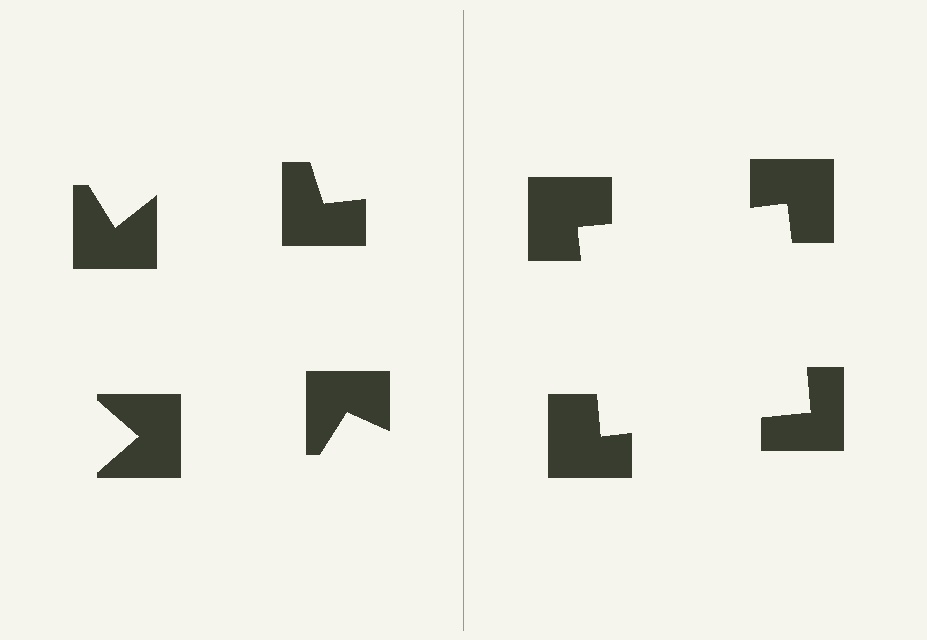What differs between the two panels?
The notched squares are positioned identically on both sides; only the wedge orientations differ. On the right they align to a square; on the left they are misaligned.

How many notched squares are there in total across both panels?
8 — 4 on each side.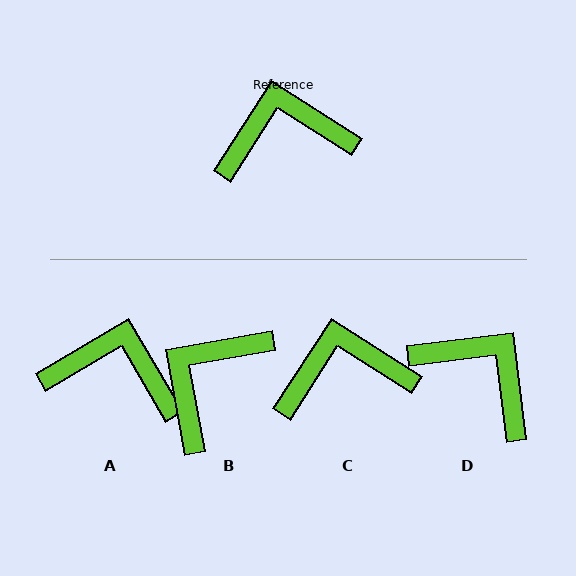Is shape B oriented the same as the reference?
No, it is off by about 43 degrees.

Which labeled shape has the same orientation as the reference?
C.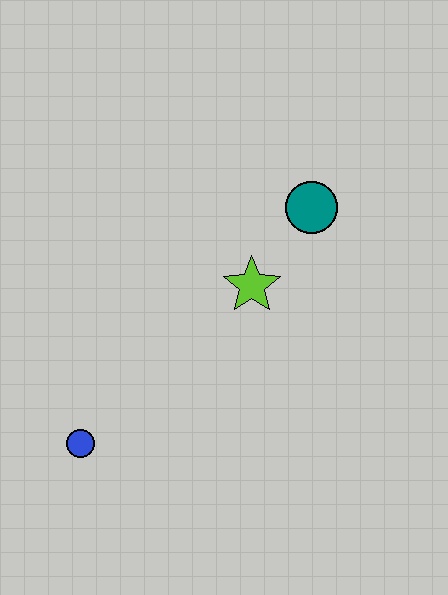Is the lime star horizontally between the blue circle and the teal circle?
Yes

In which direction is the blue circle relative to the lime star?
The blue circle is to the left of the lime star.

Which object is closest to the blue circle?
The lime star is closest to the blue circle.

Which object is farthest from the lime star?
The blue circle is farthest from the lime star.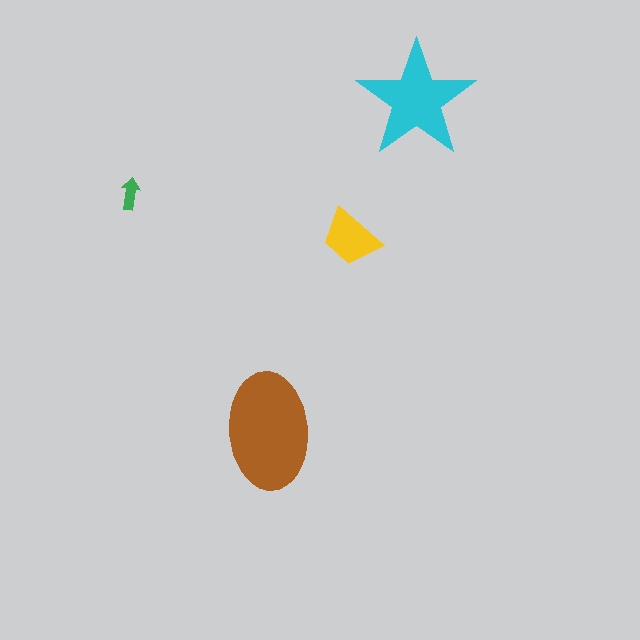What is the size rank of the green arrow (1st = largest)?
4th.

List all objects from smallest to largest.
The green arrow, the yellow trapezoid, the cyan star, the brown ellipse.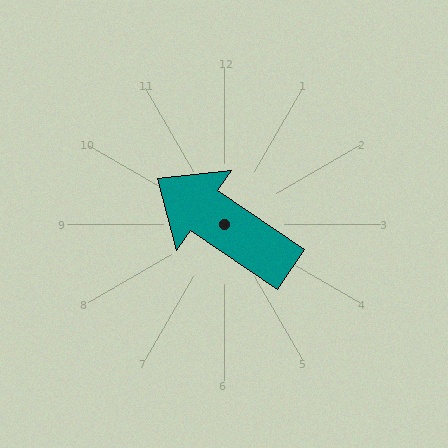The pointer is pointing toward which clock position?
Roughly 10 o'clock.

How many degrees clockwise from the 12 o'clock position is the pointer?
Approximately 304 degrees.